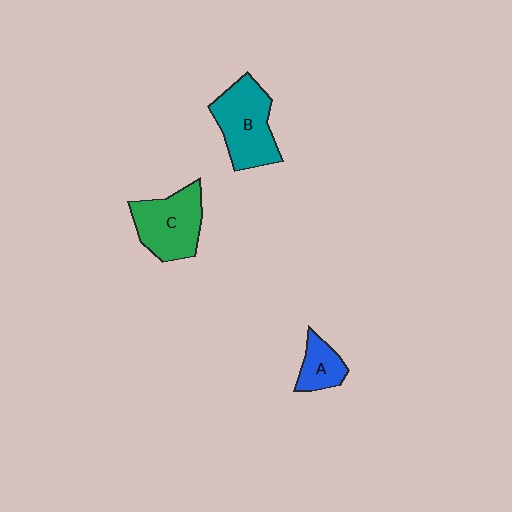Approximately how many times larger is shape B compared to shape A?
Approximately 2.1 times.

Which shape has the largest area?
Shape B (teal).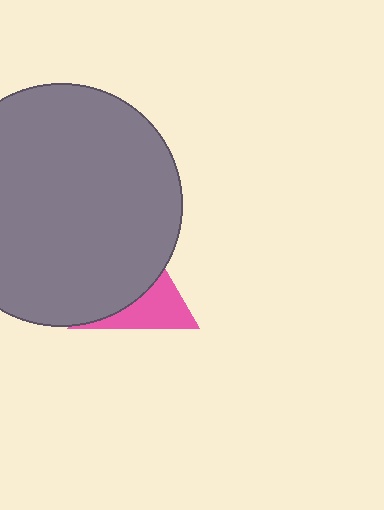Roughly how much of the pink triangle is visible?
A small part of it is visible (roughly 40%).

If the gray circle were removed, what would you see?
You would see the complete pink triangle.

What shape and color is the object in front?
The object in front is a gray circle.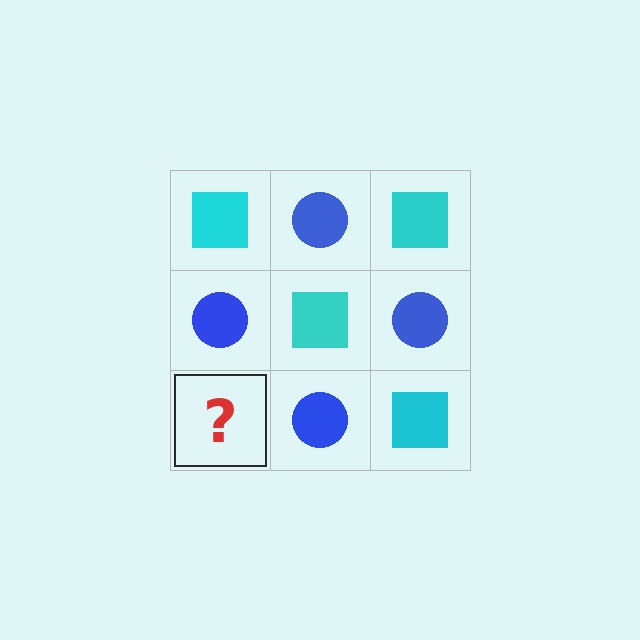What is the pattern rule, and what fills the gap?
The rule is that it alternates cyan square and blue circle in a checkerboard pattern. The gap should be filled with a cyan square.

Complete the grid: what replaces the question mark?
The question mark should be replaced with a cyan square.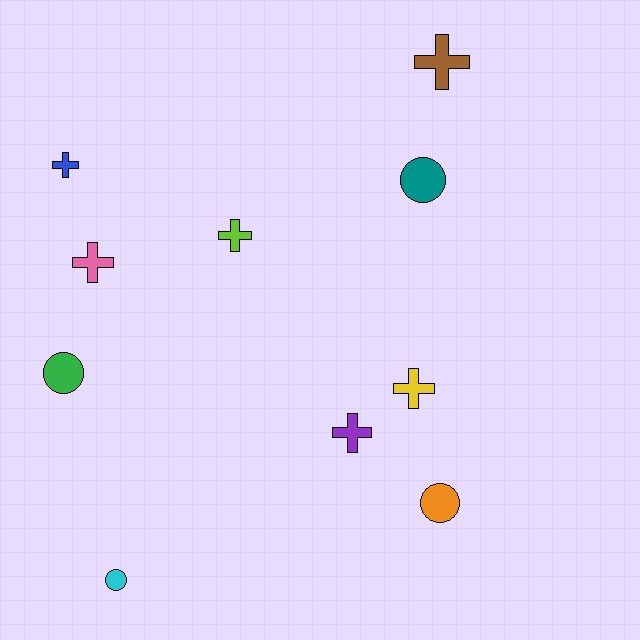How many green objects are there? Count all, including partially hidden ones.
There is 1 green object.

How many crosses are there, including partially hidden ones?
There are 6 crosses.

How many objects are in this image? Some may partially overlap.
There are 10 objects.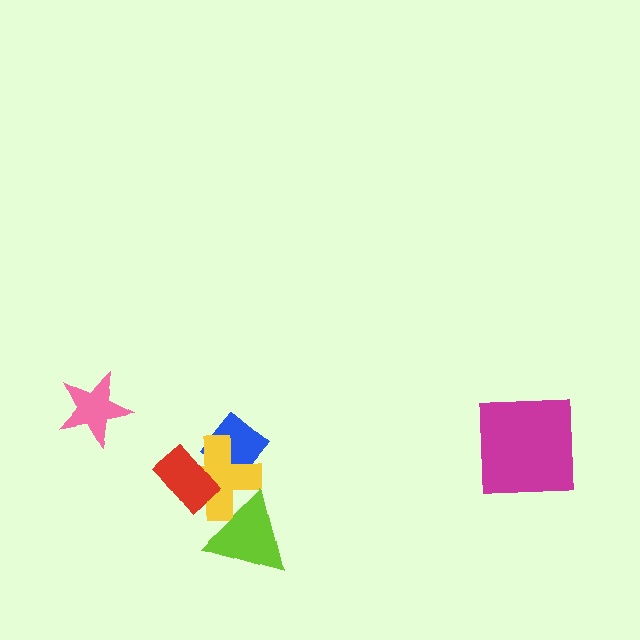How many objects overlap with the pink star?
0 objects overlap with the pink star.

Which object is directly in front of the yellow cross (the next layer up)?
The lime triangle is directly in front of the yellow cross.